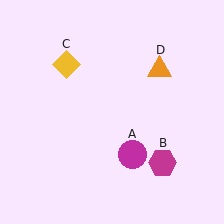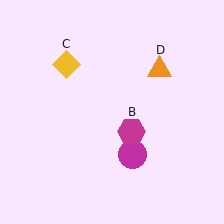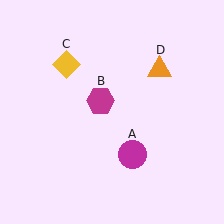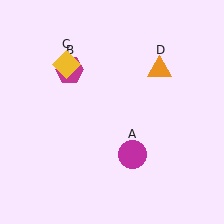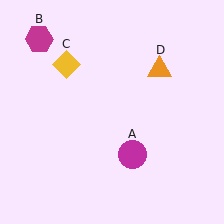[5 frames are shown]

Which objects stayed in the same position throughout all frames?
Magenta circle (object A) and yellow diamond (object C) and orange triangle (object D) remained stationary.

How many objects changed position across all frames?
1 object changed position: magenta hexagon (object B).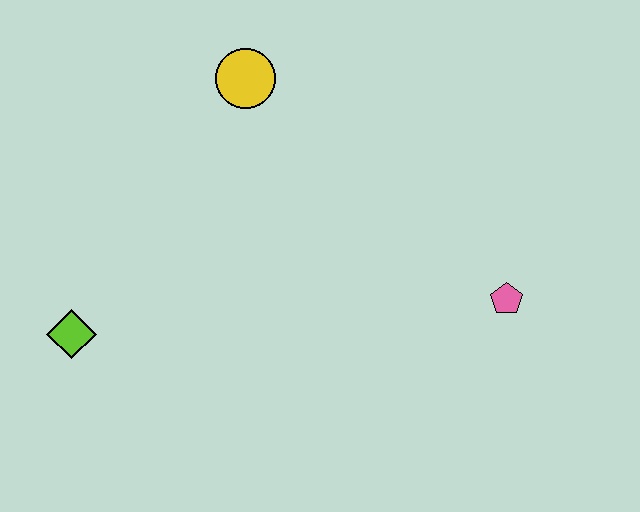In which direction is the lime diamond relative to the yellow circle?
The lime diamond is below the yellow circle.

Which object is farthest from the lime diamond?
The pink pentagon is farthest from the lime diamond.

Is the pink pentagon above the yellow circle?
No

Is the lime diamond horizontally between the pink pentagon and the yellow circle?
No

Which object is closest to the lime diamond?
The yellow circle is closest to the lime diamond.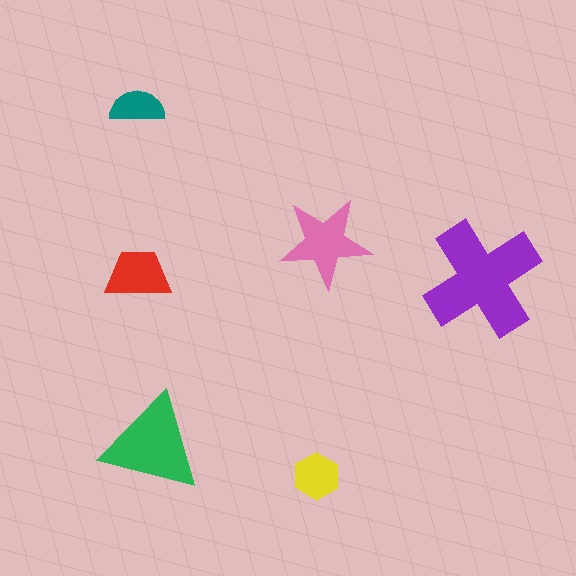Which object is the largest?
The purple cross.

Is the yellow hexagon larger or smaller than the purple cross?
Smaller.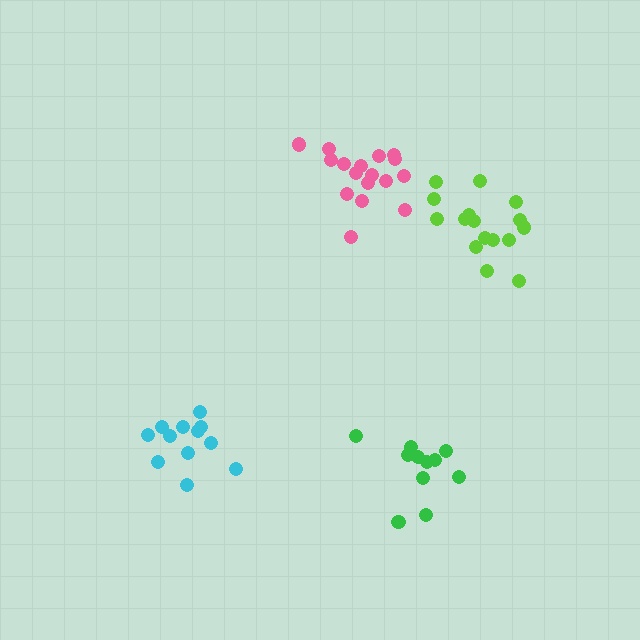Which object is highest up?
The pink cluster is topmost.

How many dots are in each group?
Group 1: 11 dots, Group 2: 12 dots, Group 3: 17 dots, Group 4: 16 dots (56 total).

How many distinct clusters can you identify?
There are 4 distinct clusters.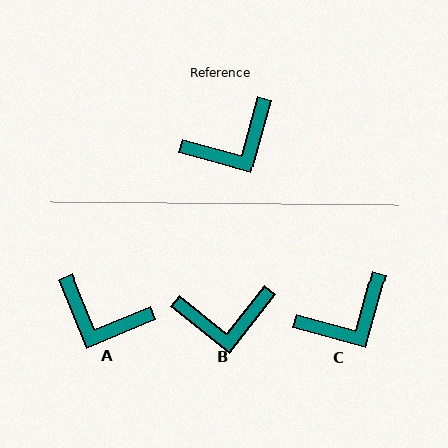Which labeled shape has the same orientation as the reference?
C.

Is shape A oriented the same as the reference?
No, it is off by about 52 degrees.